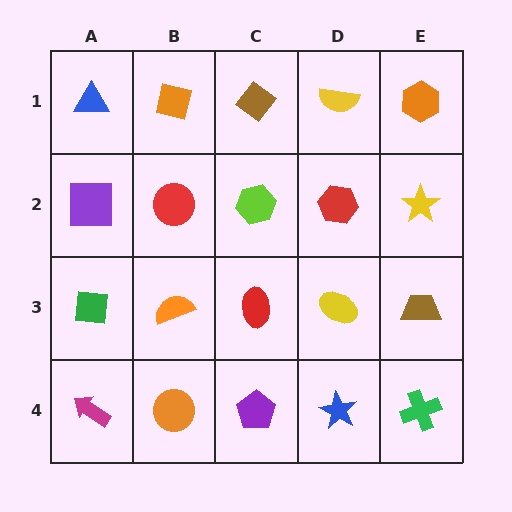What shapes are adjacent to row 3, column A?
A purple square (row 2, column A), a magenta arrow (row 4, column A), an orange semicircle (row 3, column B).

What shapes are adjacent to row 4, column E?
A brown trapezoid (row 3, column E), a blue star (row 4, column D).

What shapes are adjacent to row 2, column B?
An orange square (row 1, column B), an orange semicircle (row 3, column B), a purple square (row 2, column A), a lime hexagon (row 2, column C).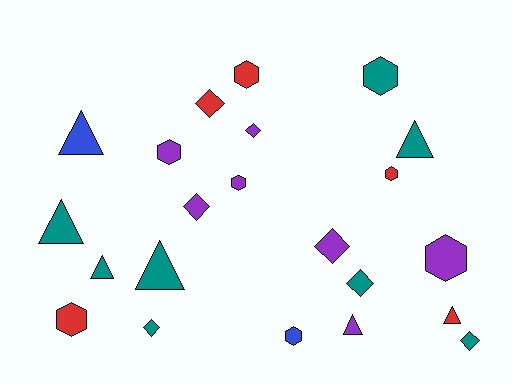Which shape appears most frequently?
Hexagon, with 8 objects.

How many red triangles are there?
There is 1 red triangle.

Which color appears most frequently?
Teal, with 8 objects.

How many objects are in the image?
There are 22 objects.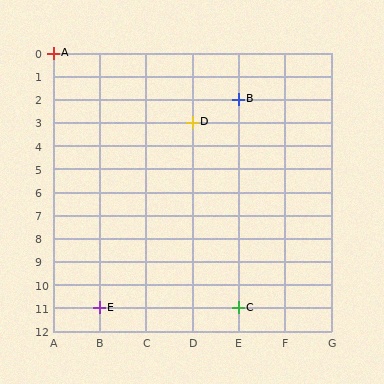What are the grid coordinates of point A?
Point A is at grid coordinates (A, 0).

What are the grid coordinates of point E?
Point E is at grid coordinates (B, 11).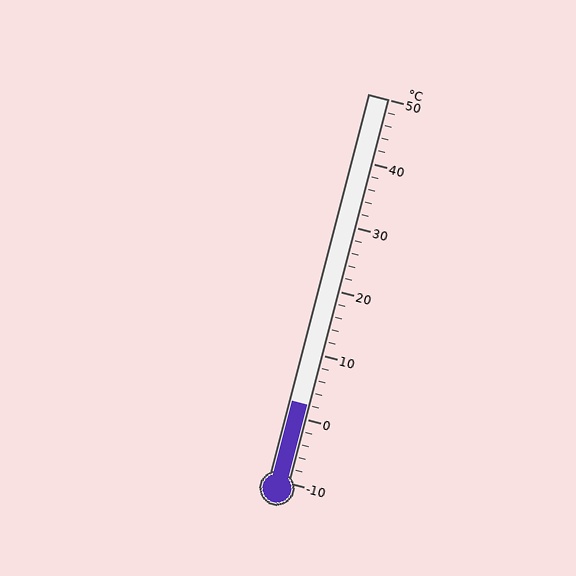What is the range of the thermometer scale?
The thermometer scale ranges from -10°C to 50°C.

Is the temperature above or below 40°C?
The temperature is below 40°C.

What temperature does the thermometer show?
The thermometer shows approximately 2°C.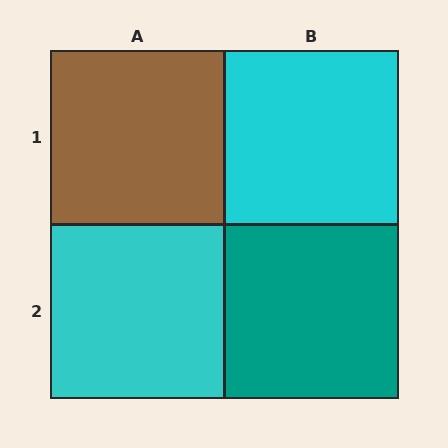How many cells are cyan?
2 cells are cyan.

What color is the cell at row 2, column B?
Teal.